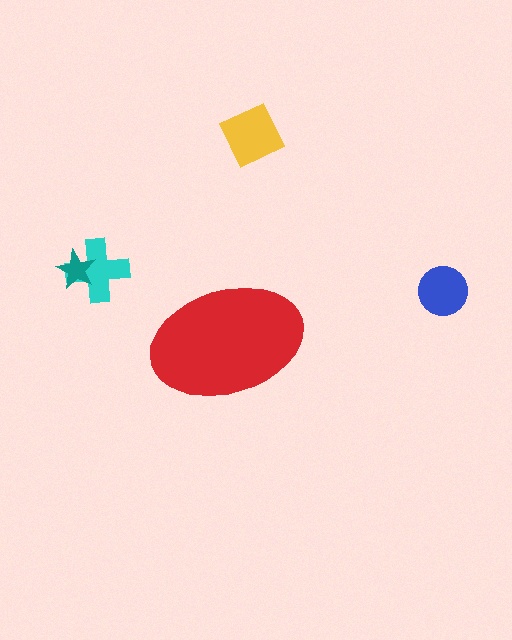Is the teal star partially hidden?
No, the teal star is fully visible.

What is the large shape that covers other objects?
A red ellipse.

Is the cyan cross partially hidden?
No, the cyan cross is fully visible.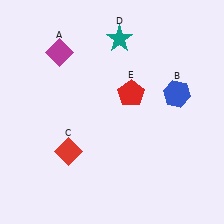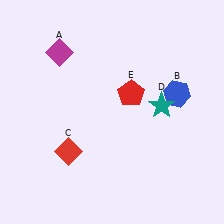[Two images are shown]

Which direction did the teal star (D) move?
The teal star (D) moved down.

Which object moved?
The teal star (D) moved down.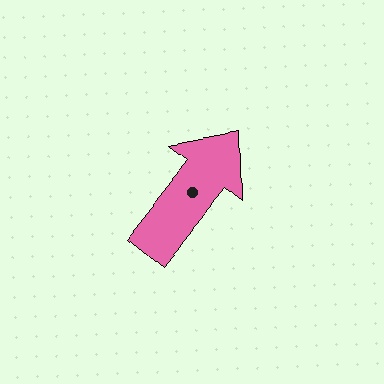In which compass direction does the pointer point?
Northeast.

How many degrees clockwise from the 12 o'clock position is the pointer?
Approximately 39 degrees.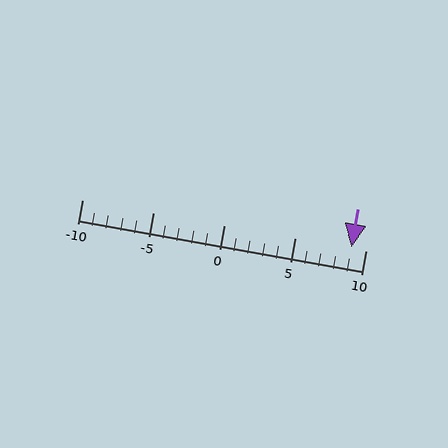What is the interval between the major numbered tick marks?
The major tick marks are spaced 5 units apart.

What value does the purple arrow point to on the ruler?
The purple arrow points to approximately 9.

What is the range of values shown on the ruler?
The ruler shows values from -10 to 10.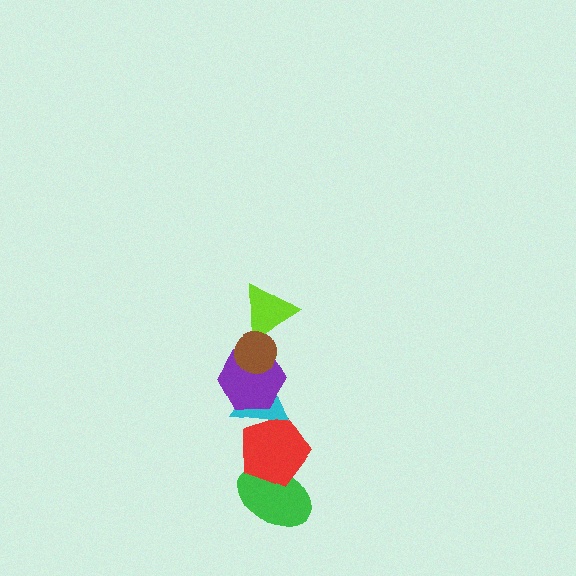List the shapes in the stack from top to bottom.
From top to bottom: the brown circle, the lime triangle, the purple hexagon, the cyan triangle, the red pentagon, the green ellipse.